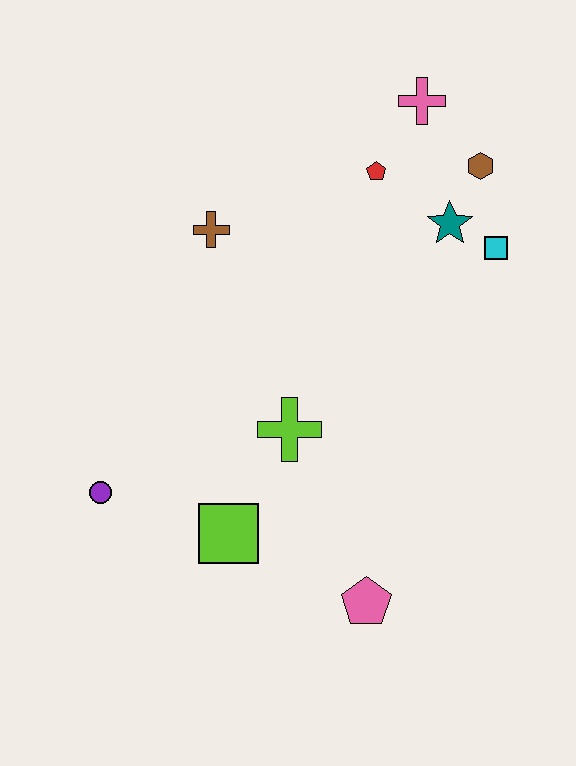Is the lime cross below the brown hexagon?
Yes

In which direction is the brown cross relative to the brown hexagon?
The brown cross is to the left of the brown hexagon.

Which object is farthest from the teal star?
The purple circle is farthest from the teal star.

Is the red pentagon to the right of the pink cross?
No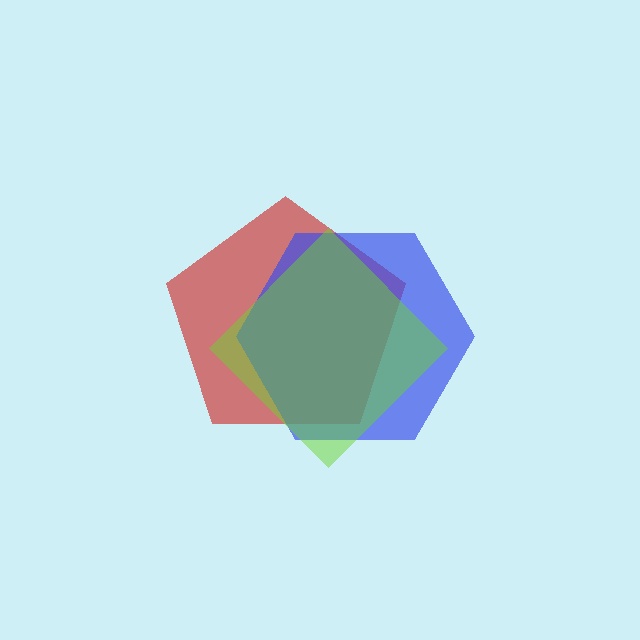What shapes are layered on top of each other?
The layered shapes are: a red pentagon, a blue hexagon, a lime diamond.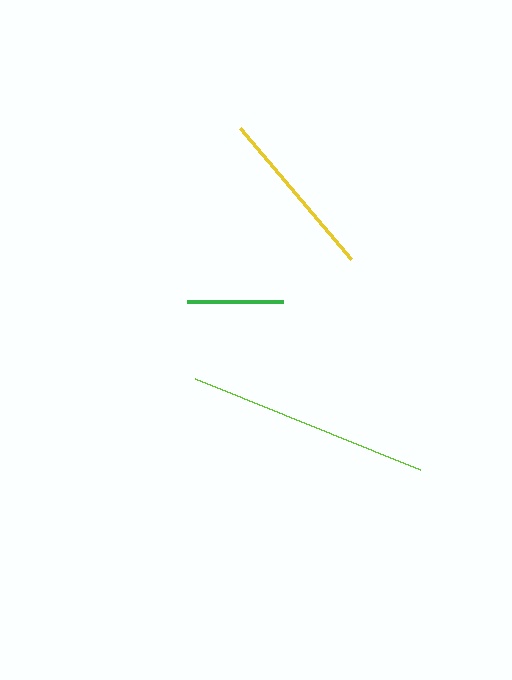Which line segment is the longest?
The lime line is the longest at approximately 242 pixels.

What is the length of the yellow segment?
The yellow segment is approximately 172 pixels long.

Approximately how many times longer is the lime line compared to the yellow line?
The lime line is approximately 1.4 times the length of the yellow line.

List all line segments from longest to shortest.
From longest to shortest: lime, yellow, green.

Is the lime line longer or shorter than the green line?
The lime line is longer than the green line.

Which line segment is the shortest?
The green line is the shortest at approximately 96 pixels.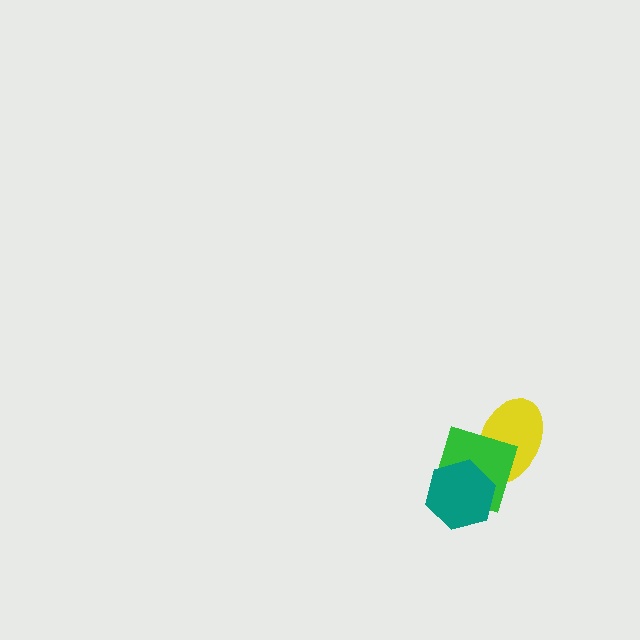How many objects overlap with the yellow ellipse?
1 object overlaps with the yellow ellipse.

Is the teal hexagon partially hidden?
No, no other shape covers it.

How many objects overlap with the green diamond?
2 objects overlap with the green diamond.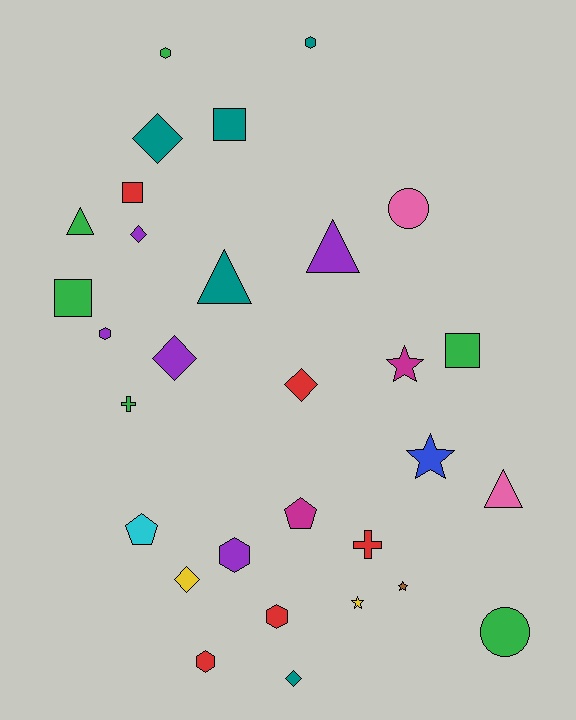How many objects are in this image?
There are 30 objects.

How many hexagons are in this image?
There are 6 hexagons.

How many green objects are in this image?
There are 6 green objects.